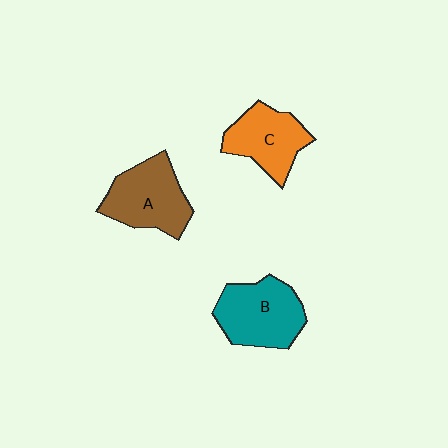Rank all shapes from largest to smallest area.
From largest to smallest: B (teal), A (brown), C (orange).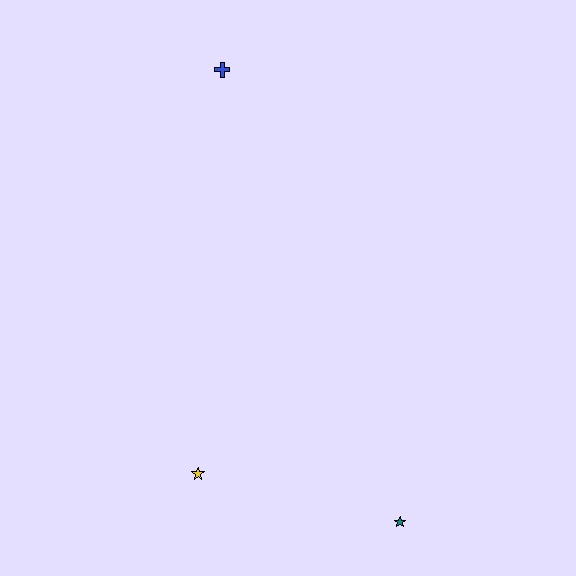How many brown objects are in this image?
There are no brown objects.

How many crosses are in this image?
There is 1 cross.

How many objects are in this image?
There are 3 objects.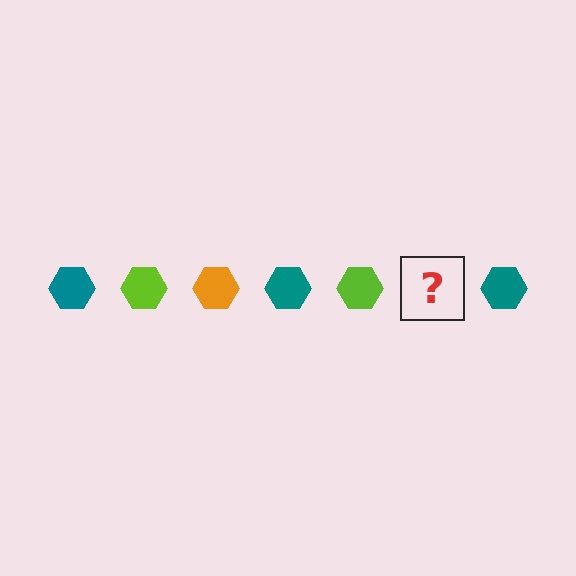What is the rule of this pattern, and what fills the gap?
The rule is that the pattern cycles through teal, lime, orange hexagons. The gap should be filled with an orange hexagon.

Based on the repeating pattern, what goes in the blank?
The blank should be an orange hexagon.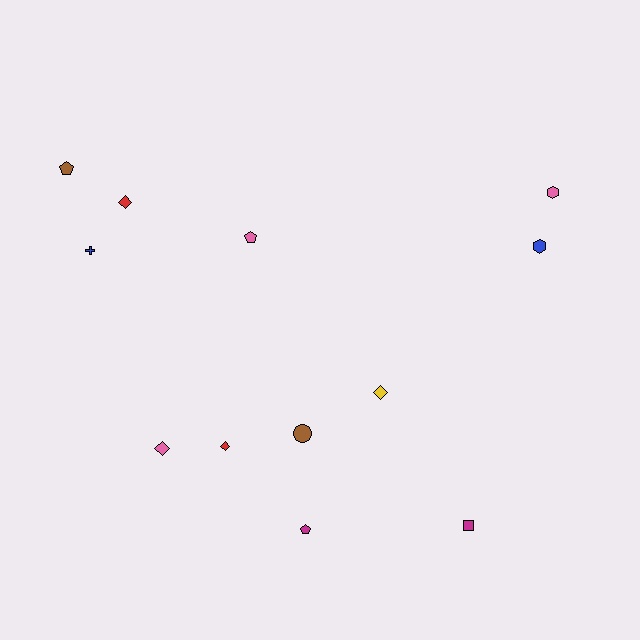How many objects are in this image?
There are 12 objects.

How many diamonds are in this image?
There are 4 diamonds.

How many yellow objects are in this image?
There is 1 yellow object.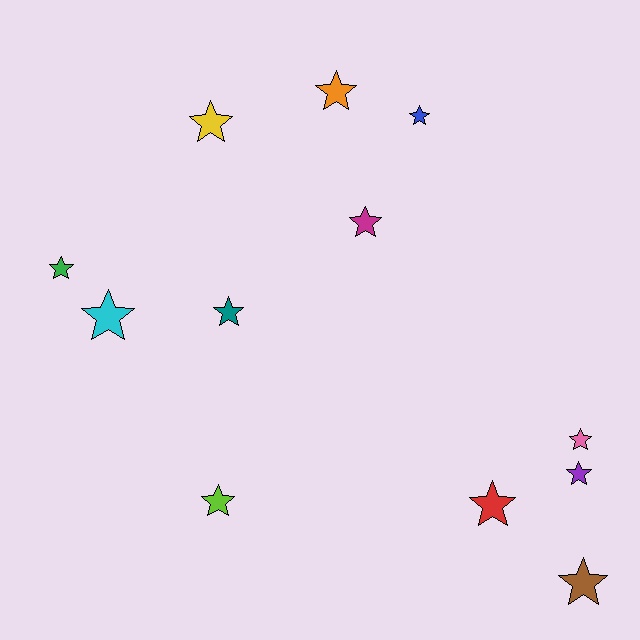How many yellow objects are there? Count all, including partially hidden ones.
There is 1 yellow object.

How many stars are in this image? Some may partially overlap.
There are 12 stars.